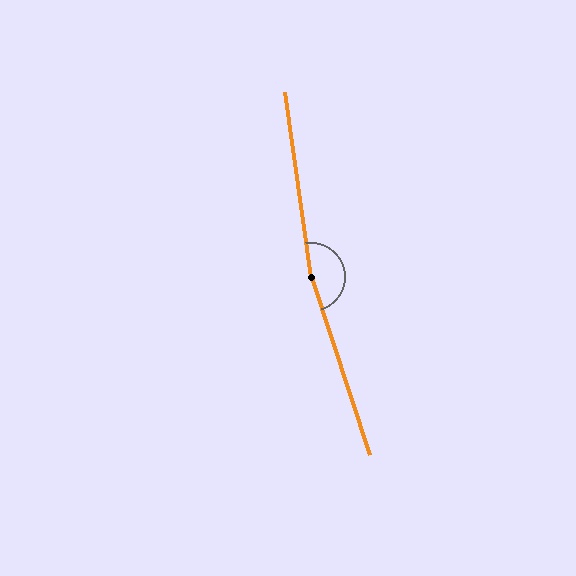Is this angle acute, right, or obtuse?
It is obtuse.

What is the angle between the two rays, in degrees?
Approximately 170 degrees.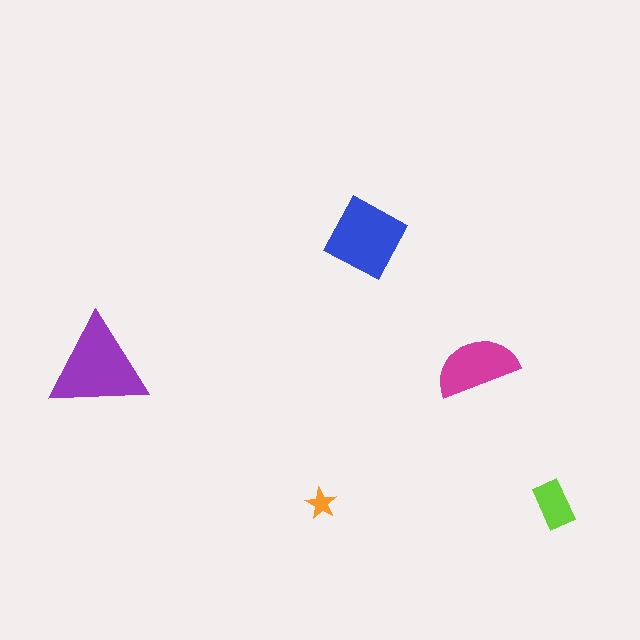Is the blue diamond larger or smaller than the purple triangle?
Smaller.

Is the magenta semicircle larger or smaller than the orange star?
Larger.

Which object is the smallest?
The orange star.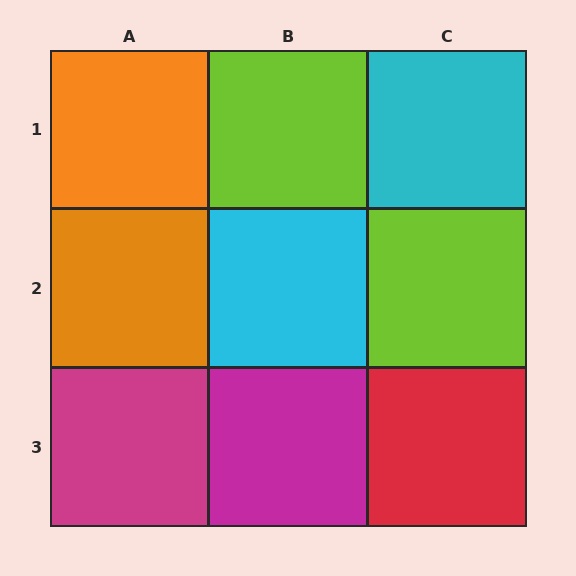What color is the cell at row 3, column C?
Red.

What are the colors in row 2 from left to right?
Orange, cyan, lime.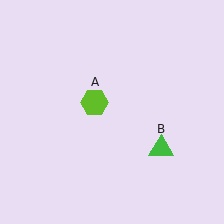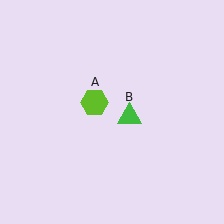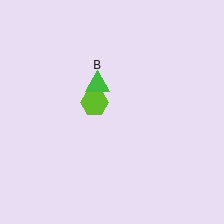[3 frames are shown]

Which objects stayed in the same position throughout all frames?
Lime hexagon (object A) remained stationary.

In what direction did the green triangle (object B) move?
The green triangle (object B) moved up and to the left.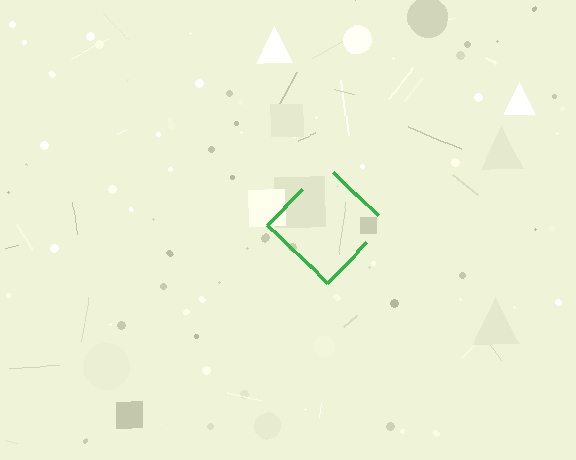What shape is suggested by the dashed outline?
The dashed outline suggests a diamond.